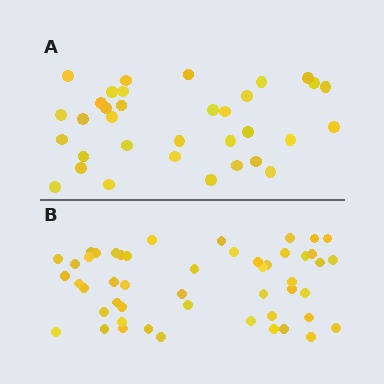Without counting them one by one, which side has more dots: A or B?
Region B (the bottom region) has more dots.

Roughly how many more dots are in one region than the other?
Region B has approximately 15 more dots than region A.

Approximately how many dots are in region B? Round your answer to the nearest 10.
About 50 dots.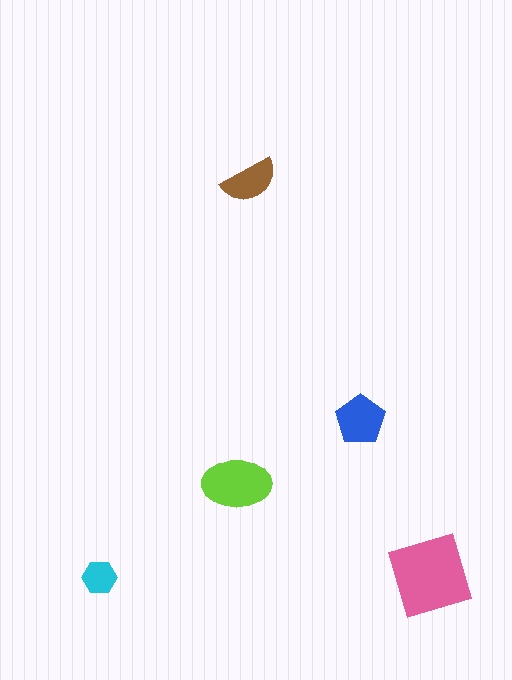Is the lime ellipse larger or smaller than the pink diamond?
Smaller.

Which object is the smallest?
The cyan hexagon.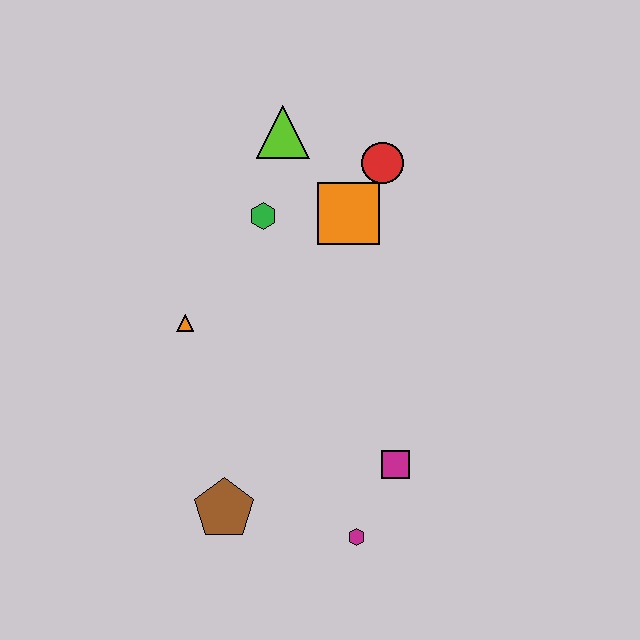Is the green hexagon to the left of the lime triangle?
Yes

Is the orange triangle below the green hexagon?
Yes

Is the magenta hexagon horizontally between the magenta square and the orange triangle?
Yes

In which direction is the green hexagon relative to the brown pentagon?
The green hexagon is above the brown pentagon.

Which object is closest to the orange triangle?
The green hexagon is closest to the orange triangle.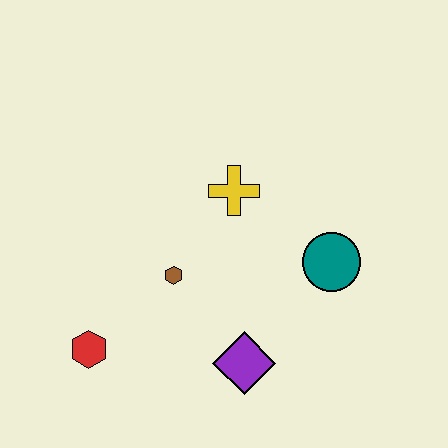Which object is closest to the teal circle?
The yellow cross is closest to the teal circle.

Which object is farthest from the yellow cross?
The red hexagon is farthest from the yellow cross.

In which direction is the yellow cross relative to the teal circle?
The yellow cross is to the left of the teal circle.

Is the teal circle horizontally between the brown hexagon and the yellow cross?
No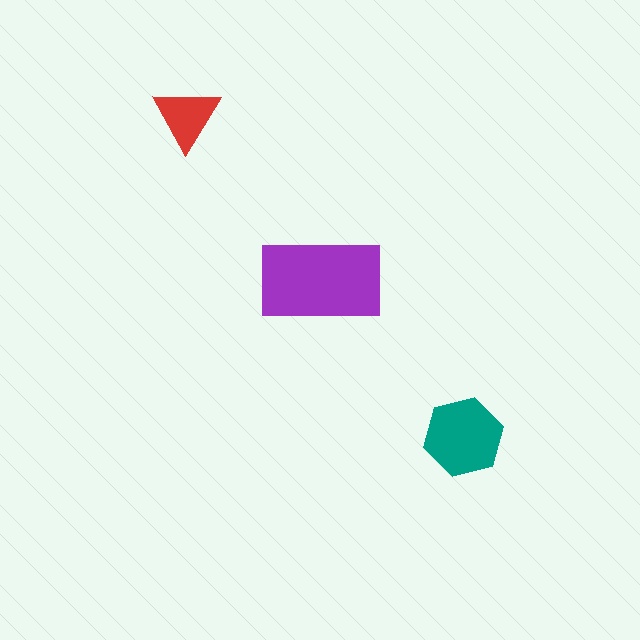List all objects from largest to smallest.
The purple rectangle, the teal hexagon, the red triangle.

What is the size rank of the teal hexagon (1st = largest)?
2nd.